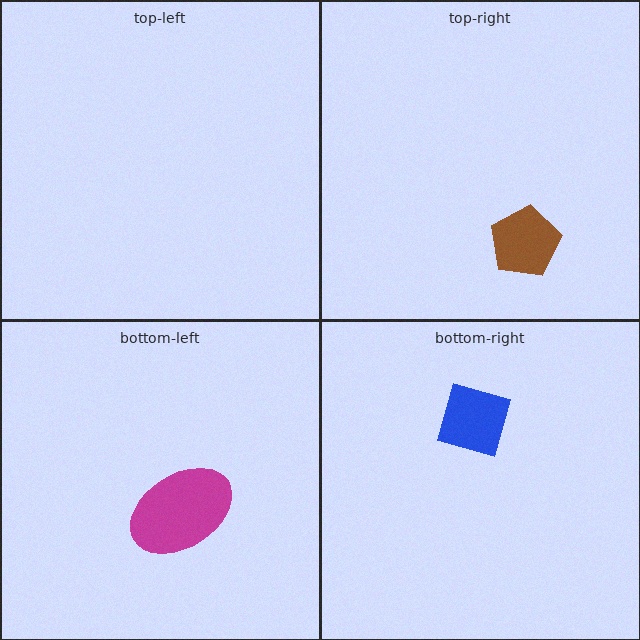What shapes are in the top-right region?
The brown pentagon.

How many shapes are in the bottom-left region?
1.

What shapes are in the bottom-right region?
The blue diamond.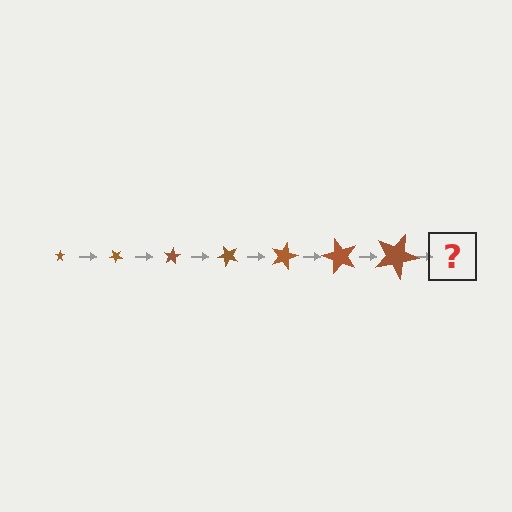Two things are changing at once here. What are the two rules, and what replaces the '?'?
The two rules are that the star grows larger each step and it rotates 40 degrees each step. The '?' should be a star, larger than the previous one and rotated 280 degrees from the start.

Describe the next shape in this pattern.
It should be a star, larger than the previous one and rotated 280 degrees from the start.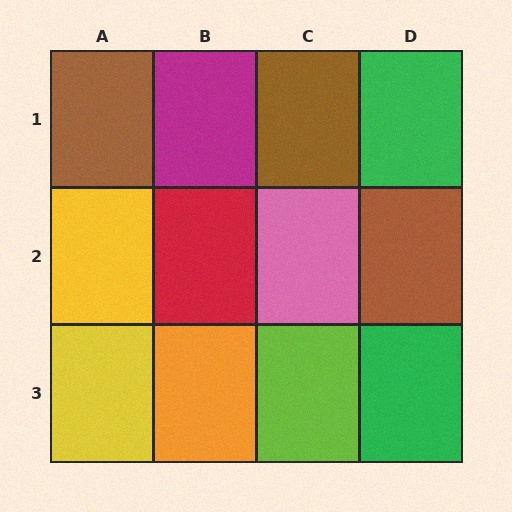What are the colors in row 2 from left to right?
Yellow, red, pink, brown.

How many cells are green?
2 cells are green.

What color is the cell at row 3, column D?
Green.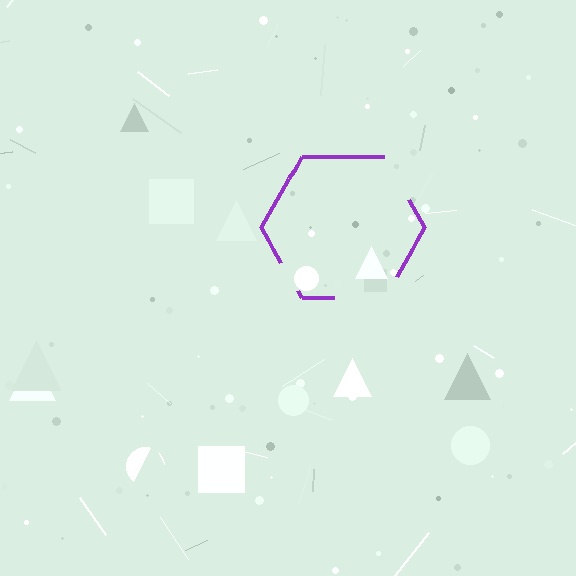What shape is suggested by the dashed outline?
The dashed outline suggests a hexagon.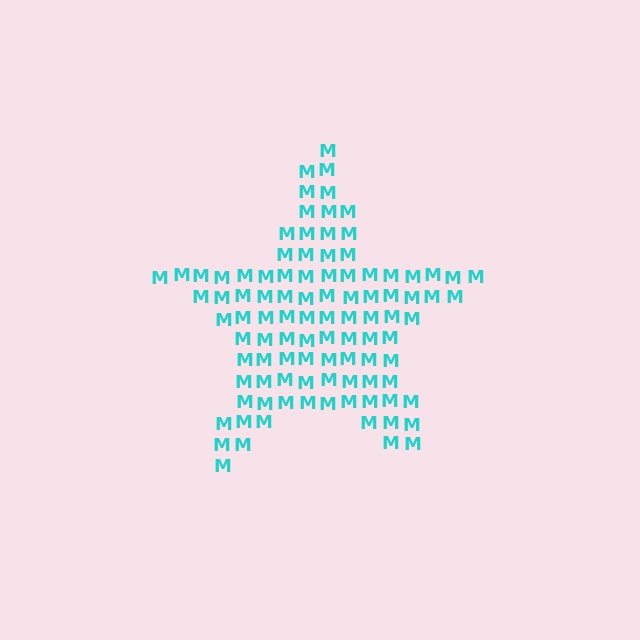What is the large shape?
The large shape is a star.